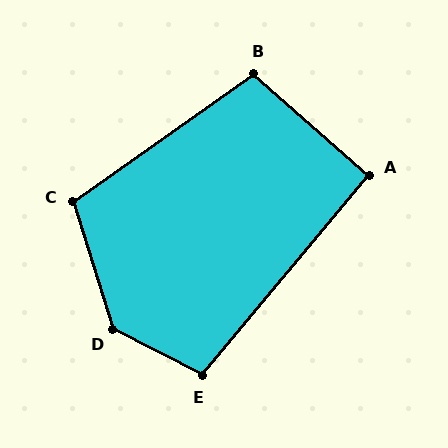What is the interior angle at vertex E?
Approximately 103 degrees (obtuse).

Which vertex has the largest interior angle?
D, at approximately 135 degrees.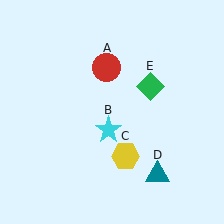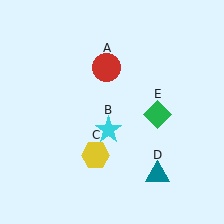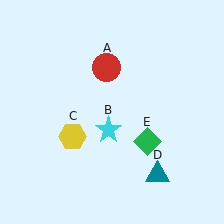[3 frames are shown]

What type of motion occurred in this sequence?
The yellow hexagon (object C), green diamond (object E) rotated clockwise around the center of the scene.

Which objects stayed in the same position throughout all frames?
Red circle (object A) and cyan star (object B) and teal triangle (object D) remained stationary.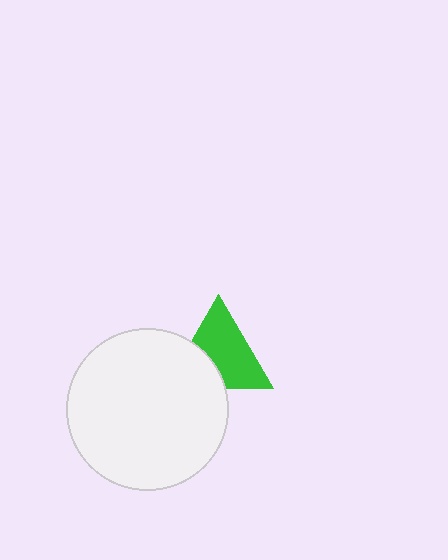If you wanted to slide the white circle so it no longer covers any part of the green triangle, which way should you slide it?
Slide it toward the lower-left — that is the most direct way to separate the two shapes.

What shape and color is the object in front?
The object in front is a white circle.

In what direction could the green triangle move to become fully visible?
The green triangle could move toward the upper-right. That would shift it out from behind the white circle entirely.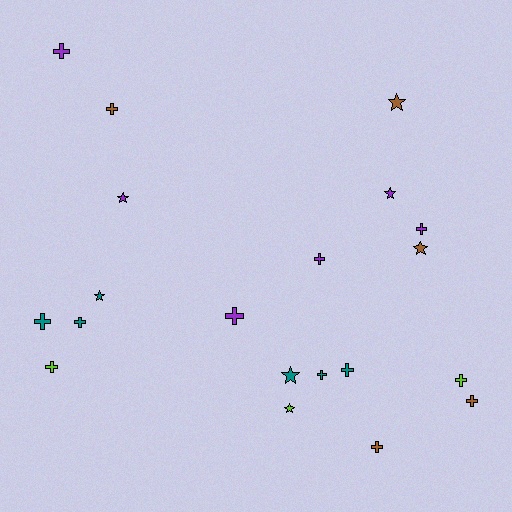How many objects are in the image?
There are 20 objects.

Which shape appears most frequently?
Cross, with 13 objects.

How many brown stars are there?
There are 2 brown stars.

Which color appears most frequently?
Purple, with 6 objects.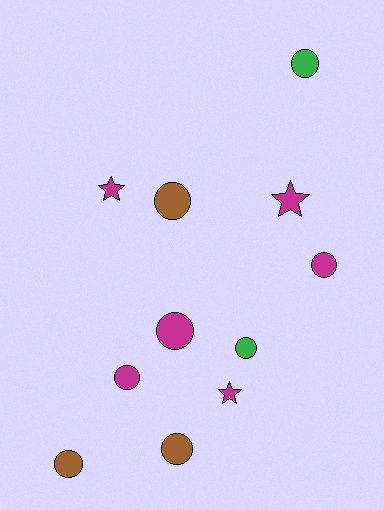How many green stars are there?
There are no green stars.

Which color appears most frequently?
Magenta, with 6 objects.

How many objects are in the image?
There are 11 objects.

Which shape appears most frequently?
Circle, with 8 objects.